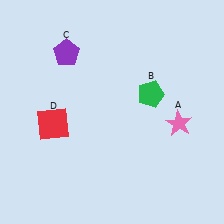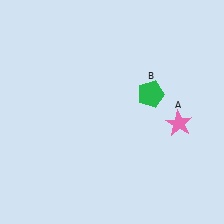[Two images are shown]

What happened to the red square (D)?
The red square (D) was removed in Image 2. It was in the bottom-left area of Image 1.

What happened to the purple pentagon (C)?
The purple pentagon (C) was removed in Image 2. It was in the top-left area of Image 1.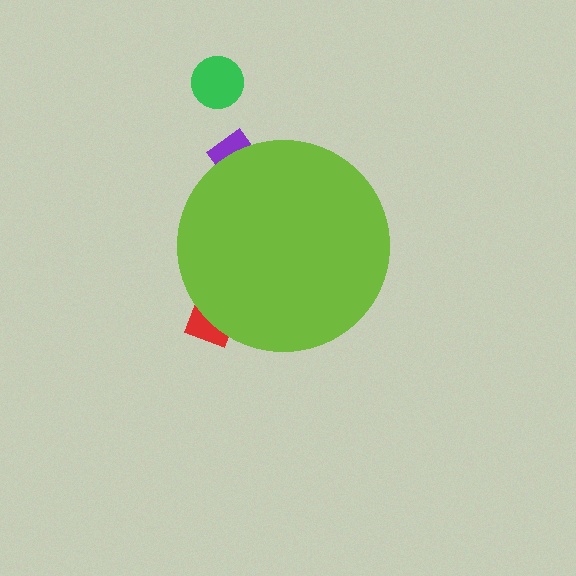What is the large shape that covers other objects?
A lime circle.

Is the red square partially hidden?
Yes, the red square is partially hidden behind the lime circle.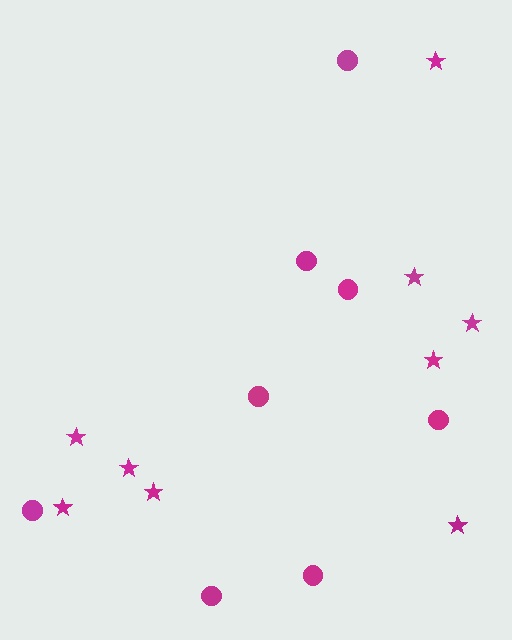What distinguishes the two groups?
There are 2 groups: one group of circles (8) and one group of stars (9).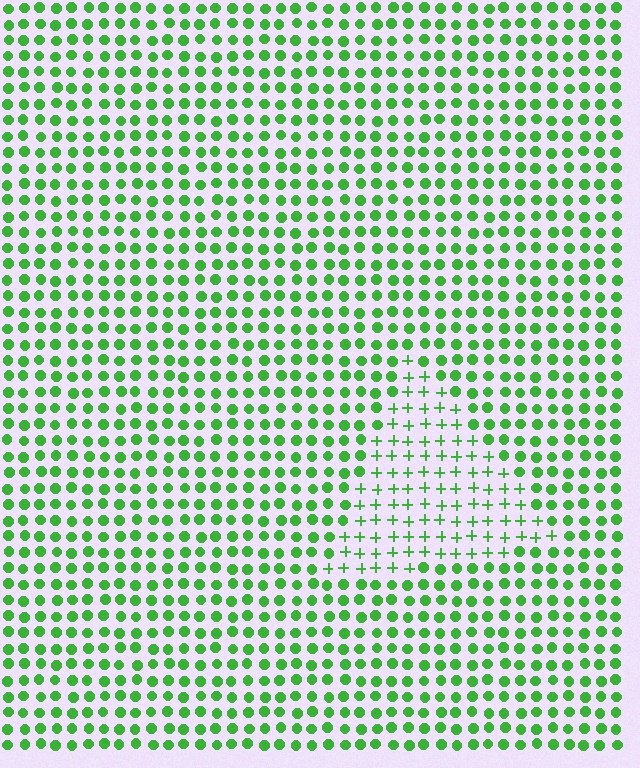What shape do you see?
I see a triangle.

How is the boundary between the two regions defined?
The boundary is defined by a change in element shape: plus signs inside vs. circles outside. All elements share the same color and spacing.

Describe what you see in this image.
The image is filled with small green elements arranged in a uniform grid. A triangle-shaped region contains plus signs, while the surrounding area contains circles. The boundary is defined purely by the change in element shape.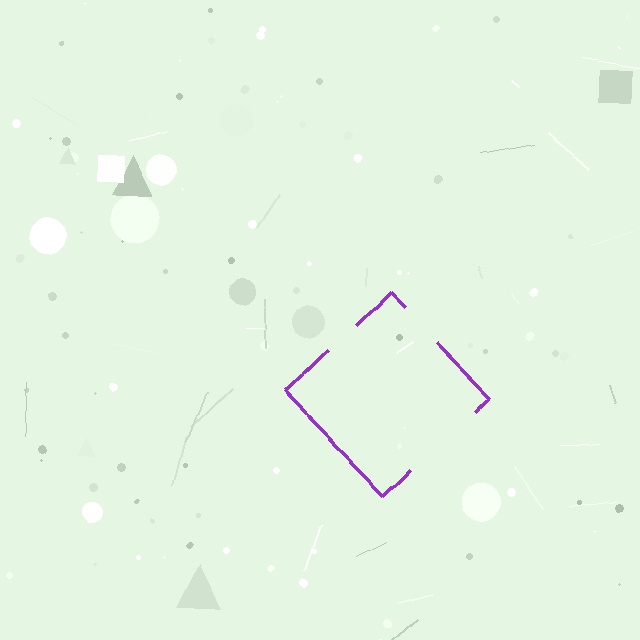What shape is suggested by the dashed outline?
The dashed outline suggests a diamond.